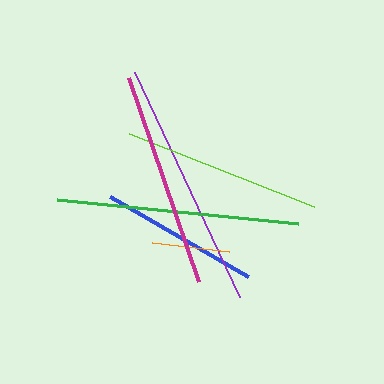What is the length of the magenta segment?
The magenta segment is approximately 215 pixels long.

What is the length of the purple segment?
The purple segment is approximately 248 pixels long.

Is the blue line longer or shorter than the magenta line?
The magenta line is longer than the blue line.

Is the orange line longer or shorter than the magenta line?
The magenta line is longer than the orange line.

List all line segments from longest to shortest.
From longest to shortest: purple, green, magenta, lime, blue, orange.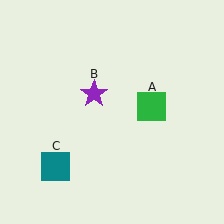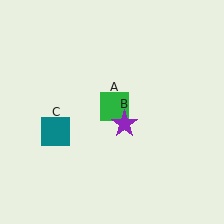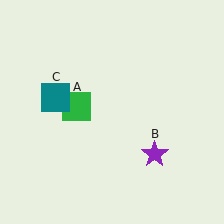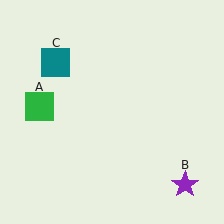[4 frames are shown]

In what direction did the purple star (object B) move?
The purple star (object B) moved down and to the right.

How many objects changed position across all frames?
3 objects changed position: green square (object A), purple star (object B), teal square (object C).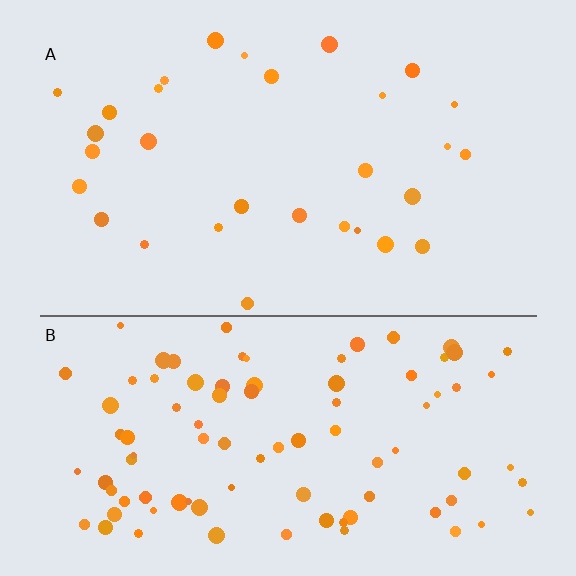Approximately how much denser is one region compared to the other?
Approximately 3.2× — region B over region A.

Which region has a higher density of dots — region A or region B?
B (the bottom).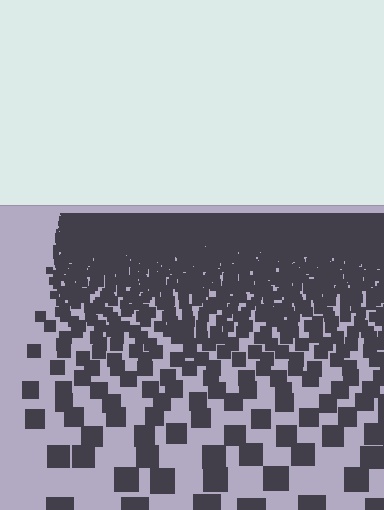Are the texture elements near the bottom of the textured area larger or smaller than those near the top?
Larger. Near the bottom, elements are closer to the viewer and appear at a bigger on-screen size.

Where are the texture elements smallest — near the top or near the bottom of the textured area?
Near the top.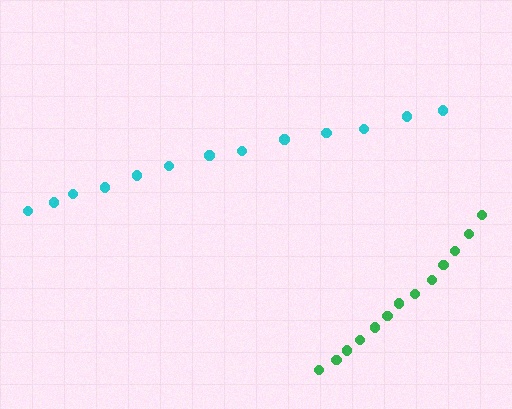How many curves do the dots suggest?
There are 2 distinct paths.